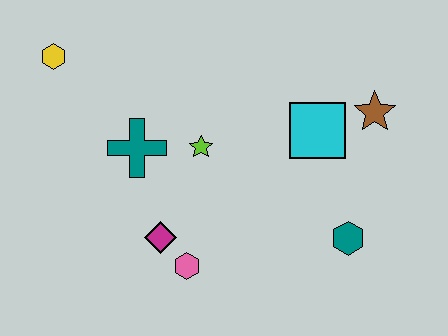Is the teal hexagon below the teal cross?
Yes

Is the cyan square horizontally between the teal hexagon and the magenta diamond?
Yes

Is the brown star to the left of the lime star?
No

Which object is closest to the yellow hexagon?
The teal cross is closest to the yellow hexagon.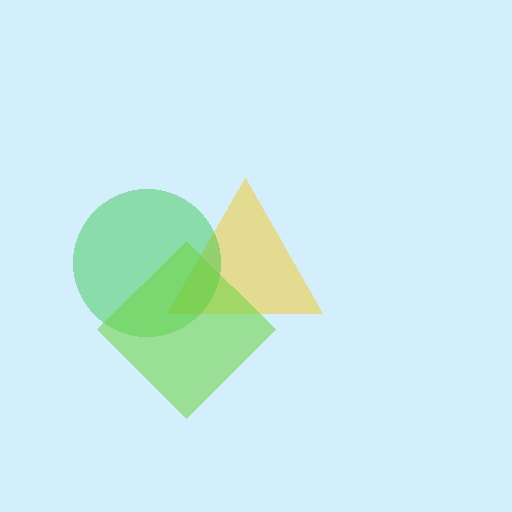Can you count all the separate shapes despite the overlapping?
Yes, there are 3 separate shapes.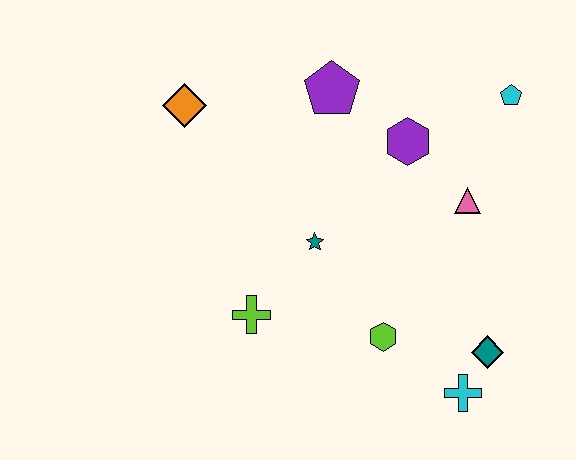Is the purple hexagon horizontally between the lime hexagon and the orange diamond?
No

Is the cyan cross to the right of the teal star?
Yes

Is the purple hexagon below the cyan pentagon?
Yes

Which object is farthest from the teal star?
The cyan pentagon is farthest from the teal star.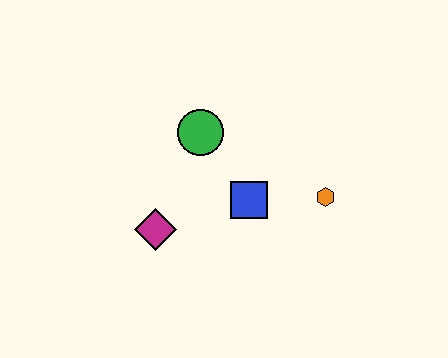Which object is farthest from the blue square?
The magenta diamond is farthest from the blue square.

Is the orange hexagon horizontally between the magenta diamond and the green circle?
No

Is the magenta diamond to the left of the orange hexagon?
Yes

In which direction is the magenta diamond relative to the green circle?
The magenta diamond is below the green circle.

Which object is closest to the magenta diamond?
The blue square is closest to the magenta diamond.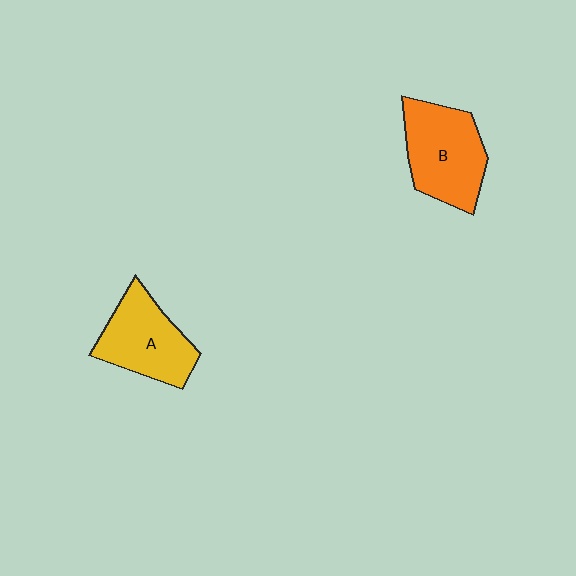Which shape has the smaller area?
Shape A (yellow).